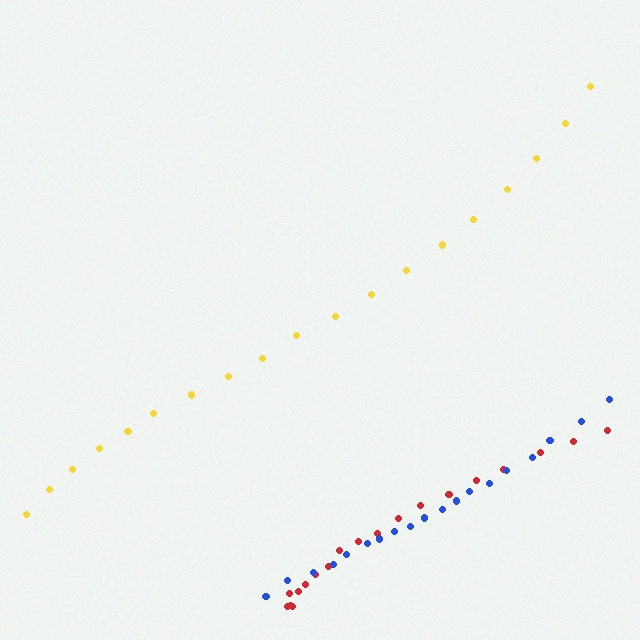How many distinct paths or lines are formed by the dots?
There are 3 distinct paths.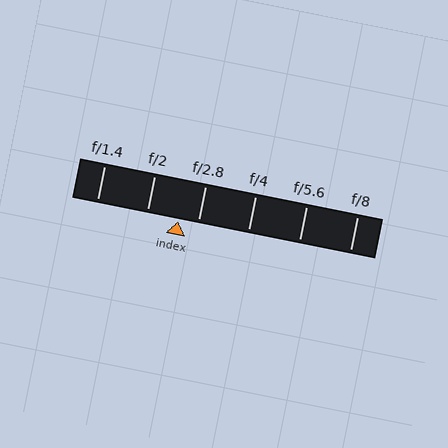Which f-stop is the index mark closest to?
The index mark is closest to f/2.8.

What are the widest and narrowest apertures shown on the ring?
The widest aperture shown is f/1.4 and the narrowest is f/8.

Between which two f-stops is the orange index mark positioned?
The index mark is between f/2 and f/2.8.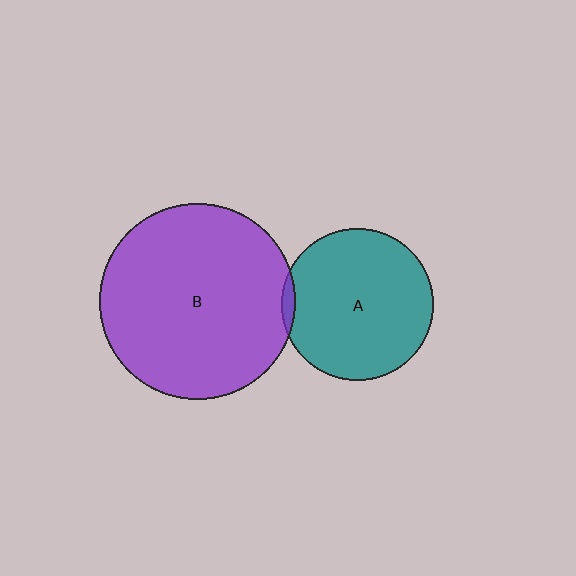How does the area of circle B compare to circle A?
Approximately 1.7 times.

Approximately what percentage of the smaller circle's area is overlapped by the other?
Approximately 5%.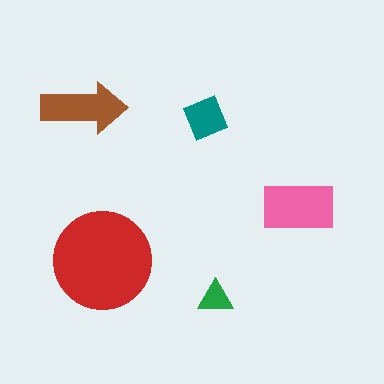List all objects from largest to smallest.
The red circle, the pink rectangle, the brown arrow, the teal diamond, the green triangle.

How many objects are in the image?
There are 5 objects in the image.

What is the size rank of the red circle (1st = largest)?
1st.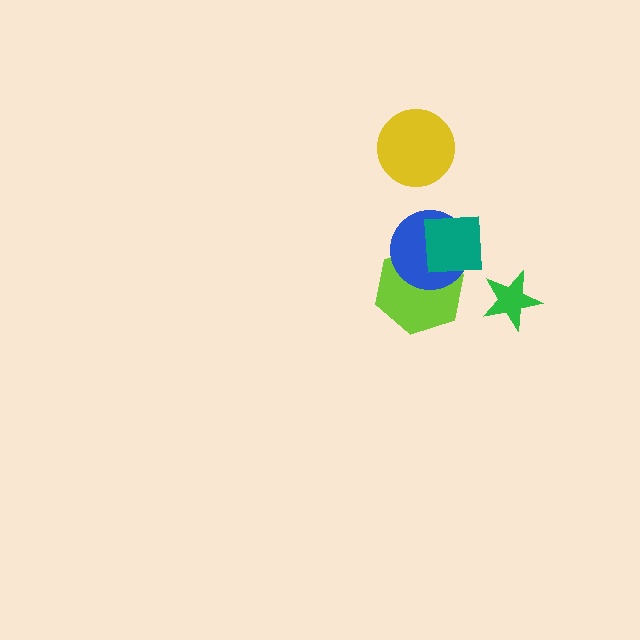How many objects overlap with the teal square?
2 objects overlap with the teal square.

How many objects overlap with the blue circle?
2 objects overlap with the blue circle.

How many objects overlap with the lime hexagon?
2 objects overlap with the lime hexagon.